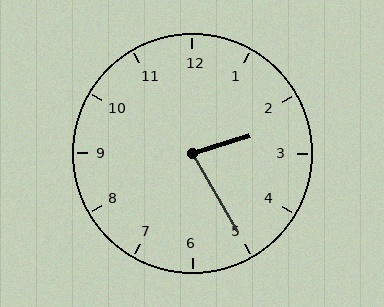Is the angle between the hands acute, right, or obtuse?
It is acute.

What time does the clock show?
2:25.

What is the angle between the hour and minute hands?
Approximately 78 degrees.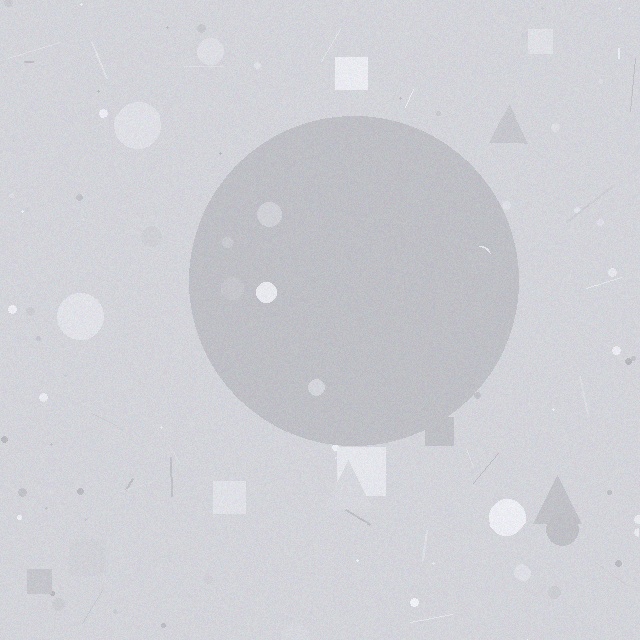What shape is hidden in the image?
A circle is hidden in the image.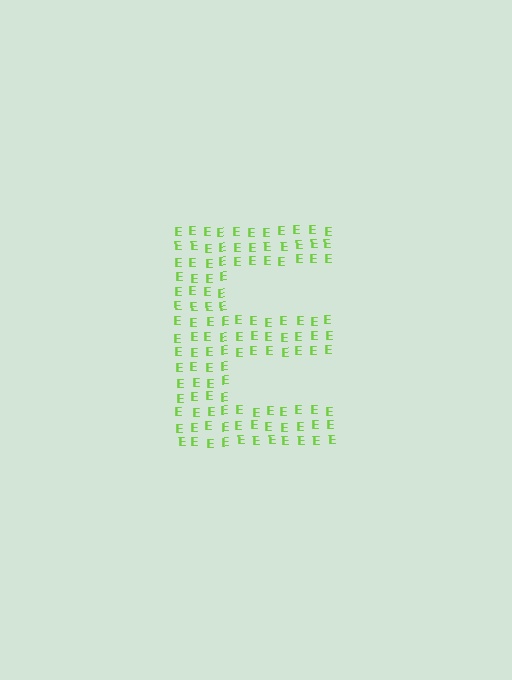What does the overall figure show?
The overall figure shows the letter E.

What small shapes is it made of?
It is made of small letter E's.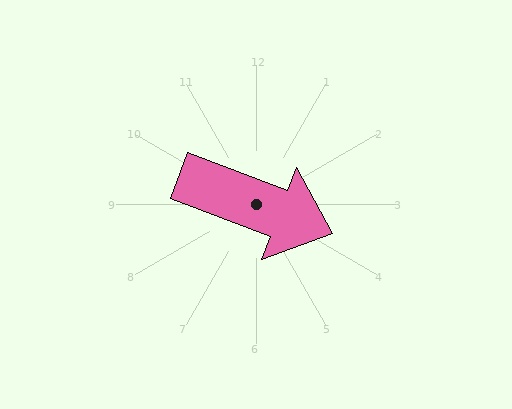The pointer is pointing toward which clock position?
Roughly 4 o'clock.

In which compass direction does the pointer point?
East.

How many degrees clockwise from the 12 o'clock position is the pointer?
Approximately 111 degrees.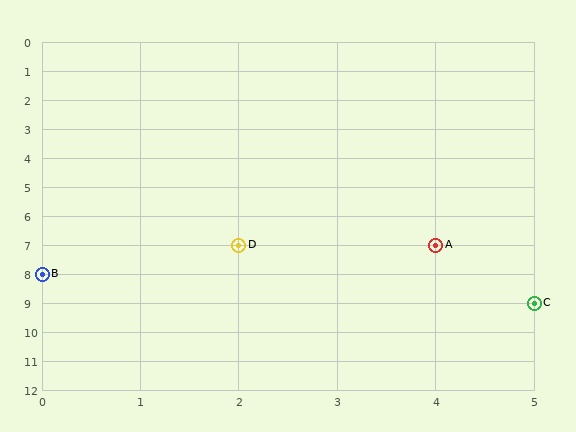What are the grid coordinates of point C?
Point C is at grid coordinates (5, 9).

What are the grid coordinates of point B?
Point B is at grid coordinates (0, 8).